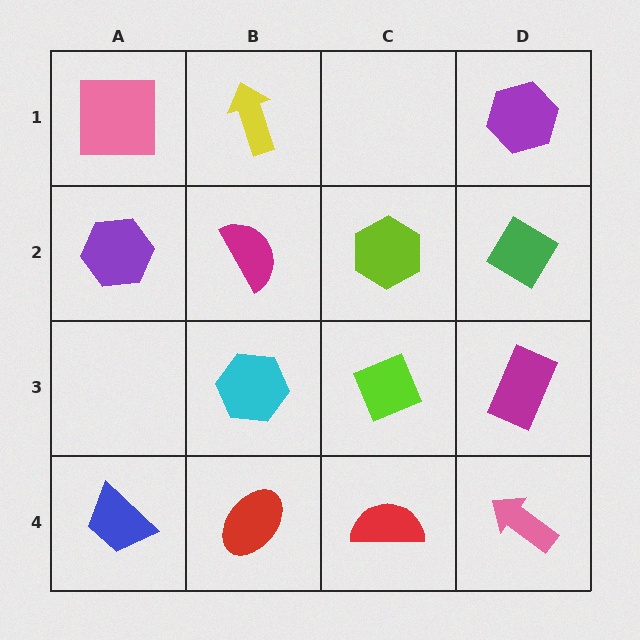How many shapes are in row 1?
3 shapes.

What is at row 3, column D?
A magenta rectangle.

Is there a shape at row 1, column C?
No, that cell is empty.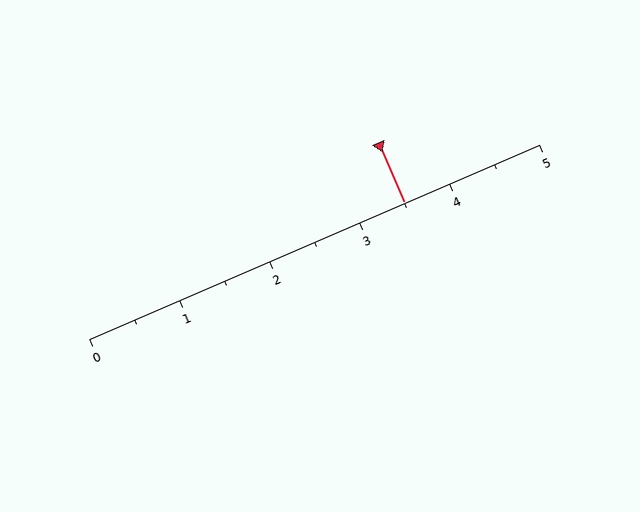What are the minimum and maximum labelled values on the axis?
The axis runs from 0 to 5.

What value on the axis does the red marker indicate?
The marker indicates approximately 3.5.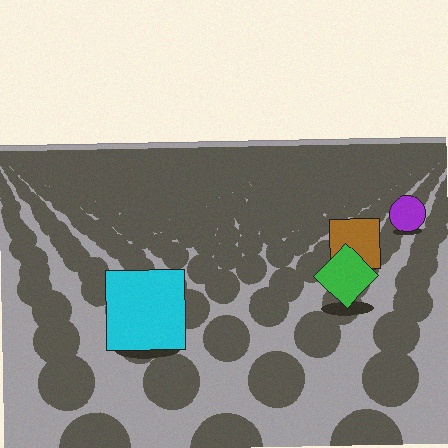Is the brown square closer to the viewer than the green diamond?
No. The green diamond is closer — you can tell from the texture gradient: the ground texture is coarser near it.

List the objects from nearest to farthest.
From nearest to farthest: the cyan square, the green diamond, the brown square, the purple circle.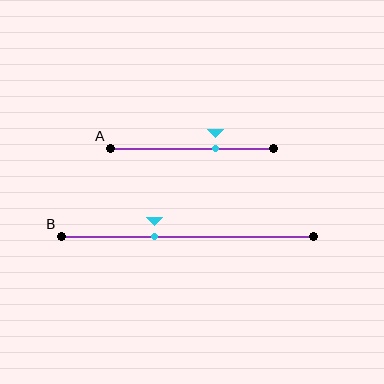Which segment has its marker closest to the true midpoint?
Segment B has its marker closest to the true midpoint.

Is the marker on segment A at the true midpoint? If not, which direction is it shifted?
No, the marker on segment A is shifted to the right by about 14% of the segment length.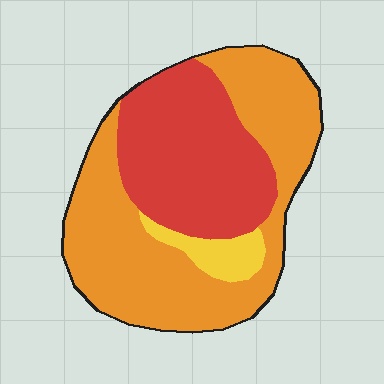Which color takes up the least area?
Yellow, at roughly 5%.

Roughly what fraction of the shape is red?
Red takes up between a quarter and a half of the shape.